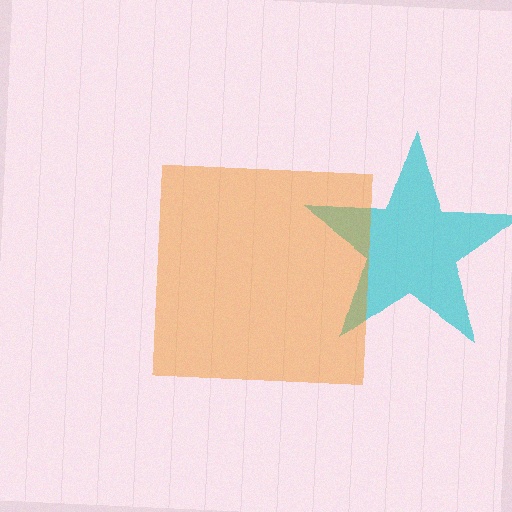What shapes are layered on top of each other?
The layered shapes are: a cyan star, an orange square.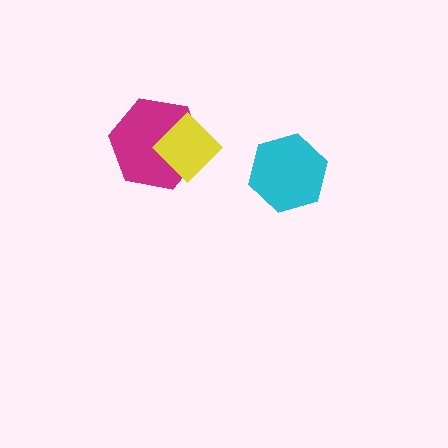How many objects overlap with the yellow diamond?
1 object overlaps with the yellow diamond.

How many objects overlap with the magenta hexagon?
1 object overlaps with the magenta hexagon.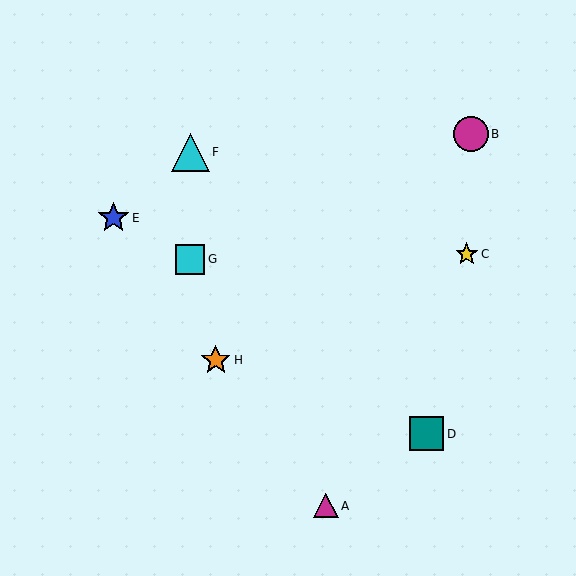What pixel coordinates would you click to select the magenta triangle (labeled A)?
Click at (326, 506) to select the magenta triangle A.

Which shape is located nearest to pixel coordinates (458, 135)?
The magenta circle (labeled B) at (471, 134) is nearest to that location.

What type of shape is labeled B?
Shape B is a magenta circle.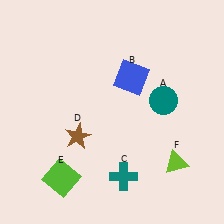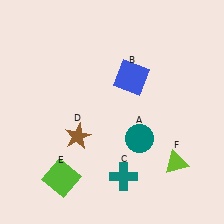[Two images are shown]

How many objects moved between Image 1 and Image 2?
1 object moved between the two images.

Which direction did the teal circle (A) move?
The teal circle (A) moved down.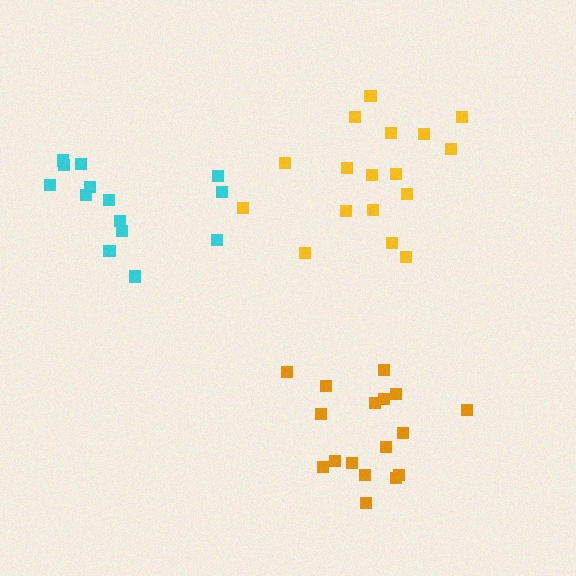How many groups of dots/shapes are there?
There are 3 groups.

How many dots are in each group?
Group 1: 17 dots, Group 2: 17 dots, Group 3: 14 dots (48 total).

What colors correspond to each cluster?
The clusters are colored: yellow, orange, cyan.